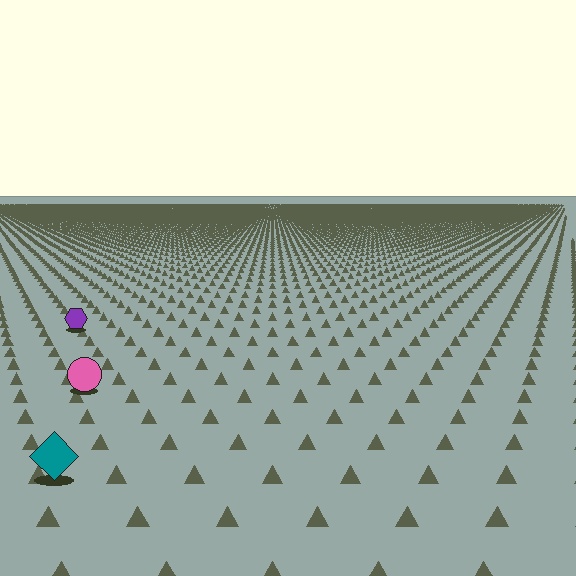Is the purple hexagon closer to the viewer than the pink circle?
No. The pink circle is closer — you can tell from the texture gradient: the ground texture is coarser near it.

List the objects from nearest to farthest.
From nearest to farthest: the teal diamond, the pink circle, the purple hexagon.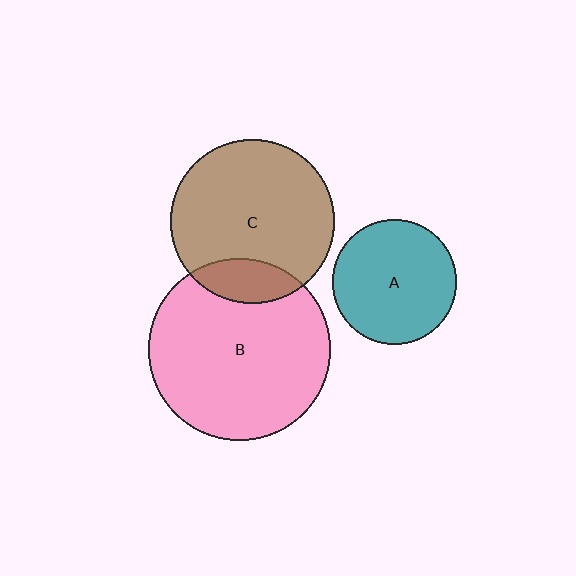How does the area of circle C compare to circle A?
Approximately 1.7 times.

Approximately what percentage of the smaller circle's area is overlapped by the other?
Approximately 15%.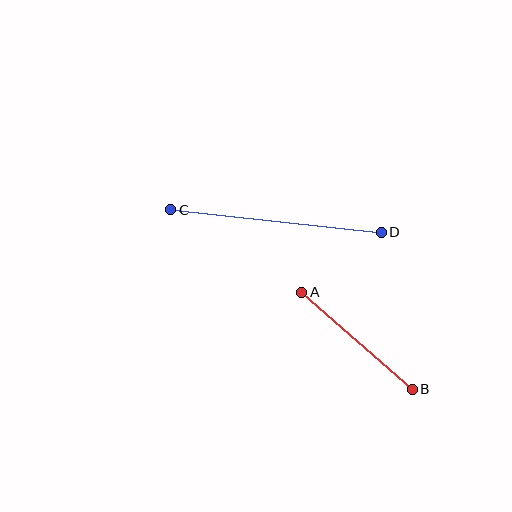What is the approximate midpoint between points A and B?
The midpoint is at approximately (357, 341) pixels.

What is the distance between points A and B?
The distance is approximately 147 pixels.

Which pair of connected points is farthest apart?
Points C and D are farthest apart.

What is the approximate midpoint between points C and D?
The midpoint is at approximately (276, 221) pixels.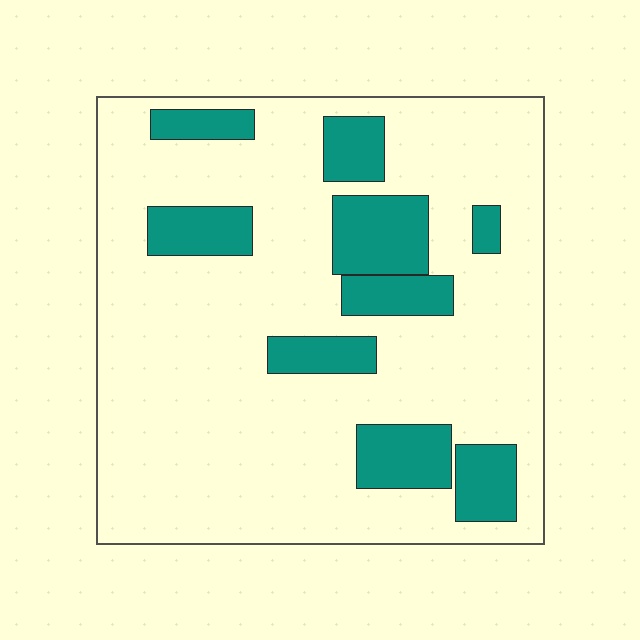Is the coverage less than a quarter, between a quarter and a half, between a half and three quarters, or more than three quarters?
Less than a quarter.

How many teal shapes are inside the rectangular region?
9.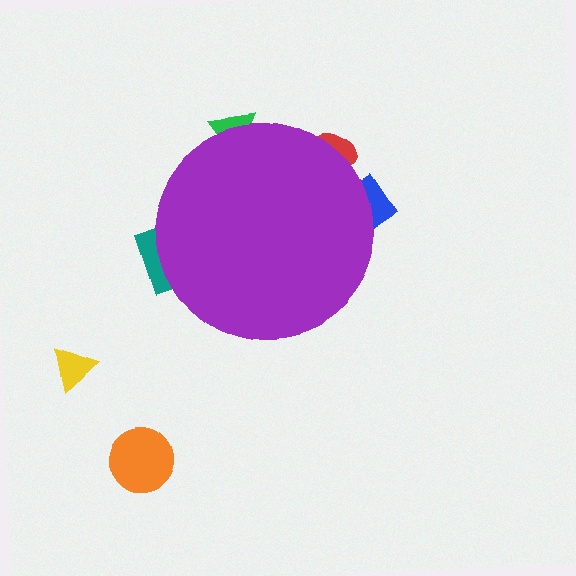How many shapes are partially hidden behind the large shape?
4 shapes are partially hidden.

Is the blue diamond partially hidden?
Yes, the blue diamond is partially hidden behind the purple circle.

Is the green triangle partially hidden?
Yes, the green triangle is partially hidden behind the purple circle.